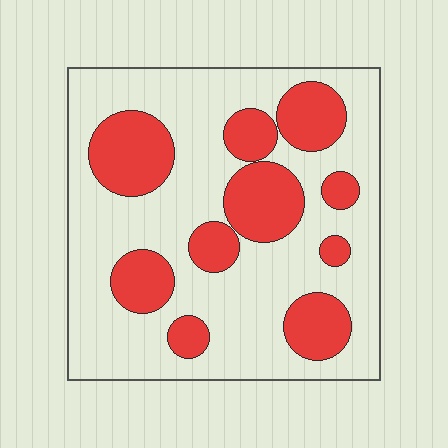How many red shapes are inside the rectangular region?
10.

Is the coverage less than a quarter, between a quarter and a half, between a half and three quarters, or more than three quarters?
Between a quarter and a half.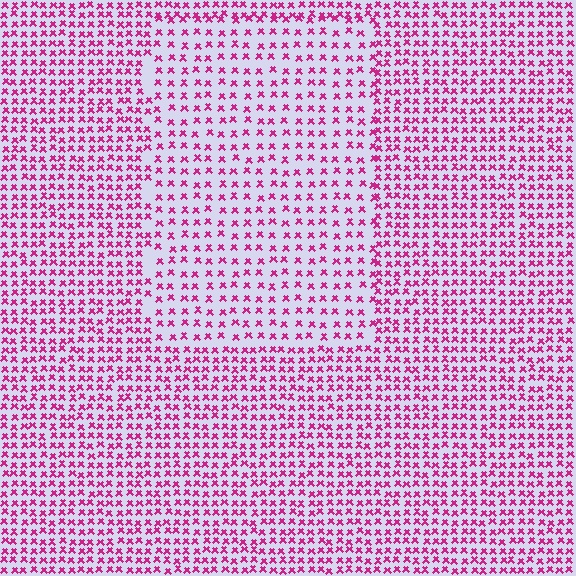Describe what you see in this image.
The image contains small magenta elements arranged at two different densities. A rectangle-shaped region is visible where the elements are less densely packed than the surrounding area.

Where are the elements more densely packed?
The elements are more densely packed outside the rectangle boundary.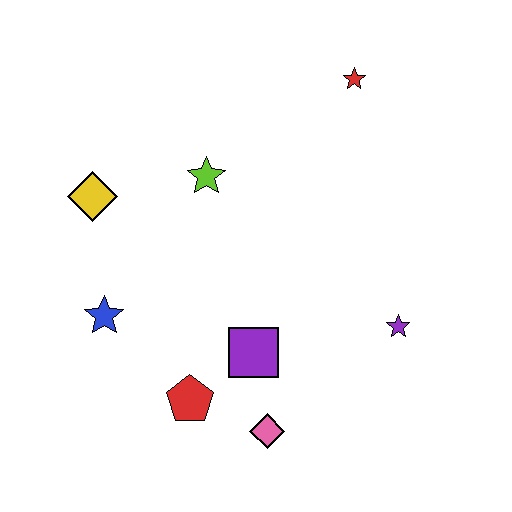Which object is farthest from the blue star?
The red star is farthest from the blue star.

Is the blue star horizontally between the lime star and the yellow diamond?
Yes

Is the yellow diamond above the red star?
No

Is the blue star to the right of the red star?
No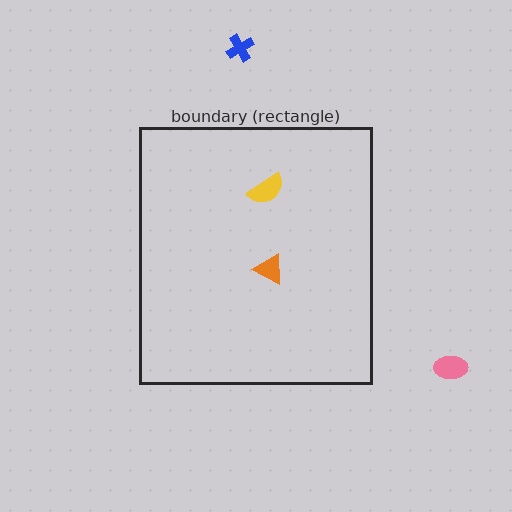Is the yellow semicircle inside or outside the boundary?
Inside.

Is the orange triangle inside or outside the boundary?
Inside.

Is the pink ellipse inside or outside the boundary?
Outside.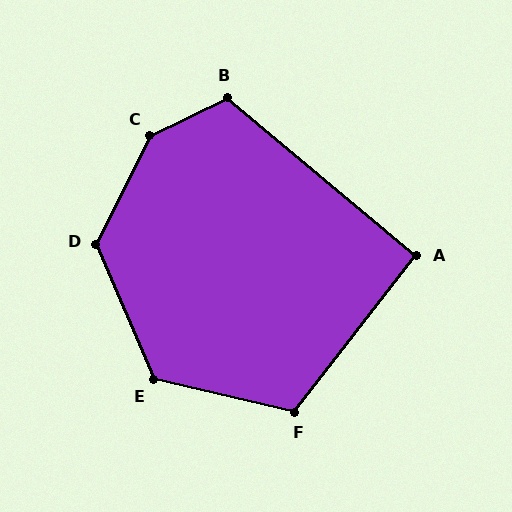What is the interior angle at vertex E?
Approximately 126 degrees (obtuse).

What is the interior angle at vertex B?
Approximately 114 degrees (obtuse).